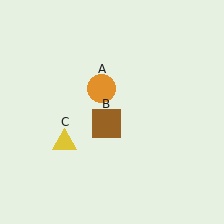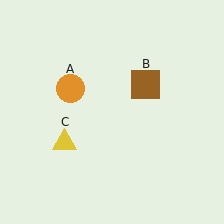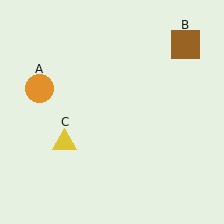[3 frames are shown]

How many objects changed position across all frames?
2 objects changed position: orange circle (object A), brown square (object B).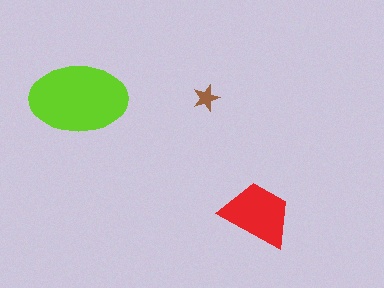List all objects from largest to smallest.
The lime ellipse, the red trapezoid, the brown star.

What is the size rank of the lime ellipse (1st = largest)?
1st.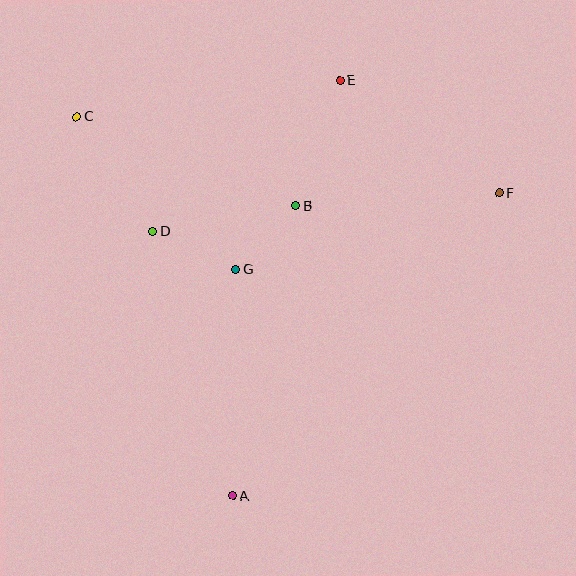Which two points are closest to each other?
Points B and G are closest to each other.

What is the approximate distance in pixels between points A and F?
The distance between A and F is approximately 403 pixels.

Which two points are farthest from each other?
Points A and E are farthest from each other.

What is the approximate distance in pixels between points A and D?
The distance between A and D is approximately 277 pixels.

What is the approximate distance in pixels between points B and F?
The distance between B and F is approximately 204 pixels.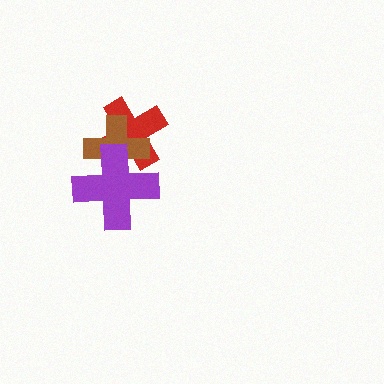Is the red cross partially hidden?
Yes, it is partially covered by another shape.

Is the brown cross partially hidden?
Yes, it is partially covered by another shape.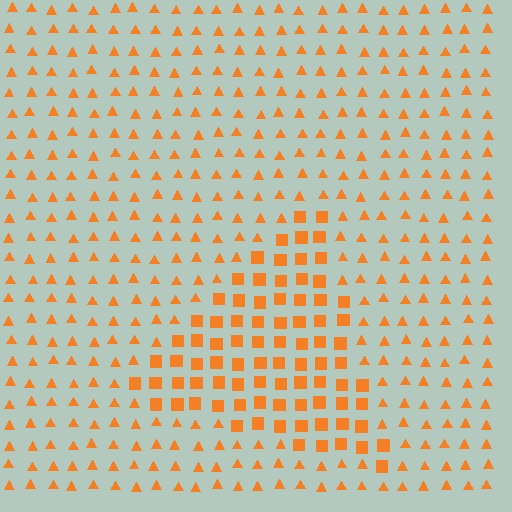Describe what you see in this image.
The image is filled with small orange elements arranged in a uniform grid. A triangle-shaped region contains squares, while the surrounding area contains triangles. The boundary is defined purely by the change in element shape.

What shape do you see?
I see a triangle.